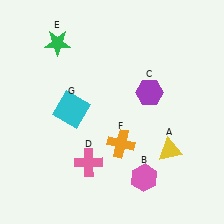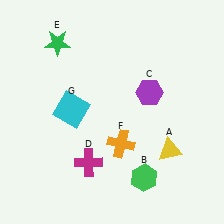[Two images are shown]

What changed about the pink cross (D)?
In Image 1, D is pink. In Image 2, it changed to magenta.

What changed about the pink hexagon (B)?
In Image 1, B is pink. In Image 2, it changed to green.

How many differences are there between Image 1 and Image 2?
There are 2 differences between the two images.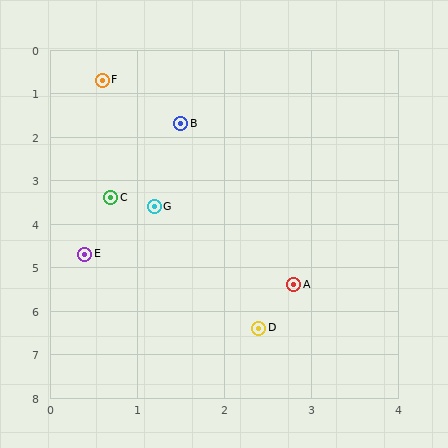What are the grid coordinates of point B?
Point B is at approximately (1.5, 1.7).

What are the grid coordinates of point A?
Point A is at approximately (2.8, 5.4).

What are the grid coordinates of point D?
Point D is at approximately (2.4, 6.4).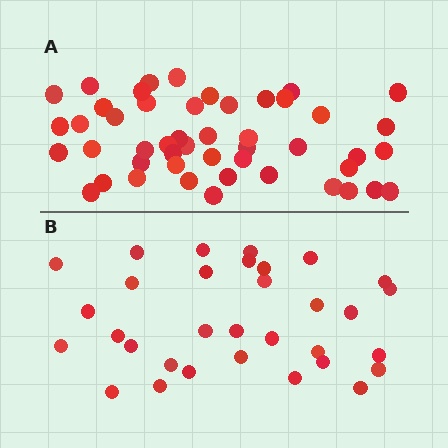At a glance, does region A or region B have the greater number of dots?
Region A (the top region) has more dots.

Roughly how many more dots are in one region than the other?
Region A has approximately 15 more dots than region B.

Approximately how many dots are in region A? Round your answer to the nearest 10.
About 50 dots. (The exact count is 48, which rounds to 50.)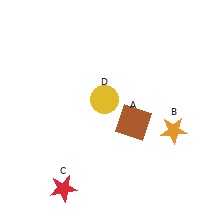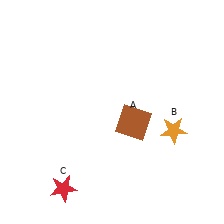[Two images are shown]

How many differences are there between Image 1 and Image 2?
There is 1 difference between the two images.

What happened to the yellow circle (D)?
The yellow circle (D) was removed in Image 2. It was in the top-left area of Image 1.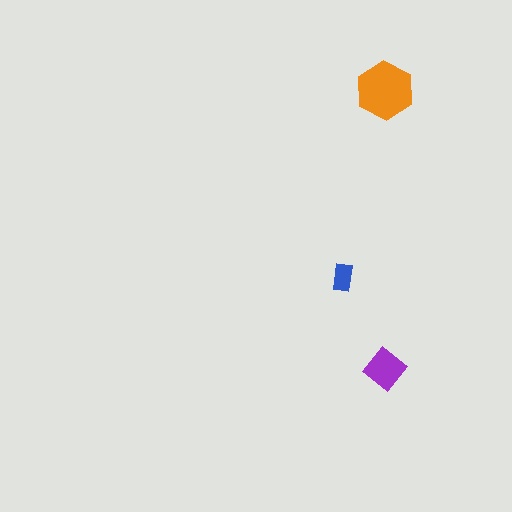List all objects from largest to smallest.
The orange hexagon, the purple diamond, the blue rectangle.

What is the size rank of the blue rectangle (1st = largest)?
3rd.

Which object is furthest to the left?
The blue rectangle is leftmost.